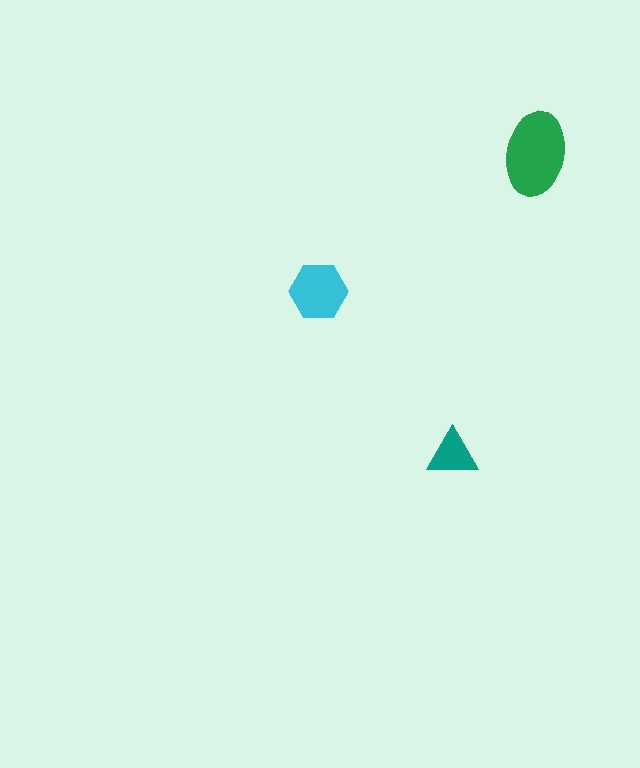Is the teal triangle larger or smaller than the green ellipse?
Smaller.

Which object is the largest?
The green ellipse.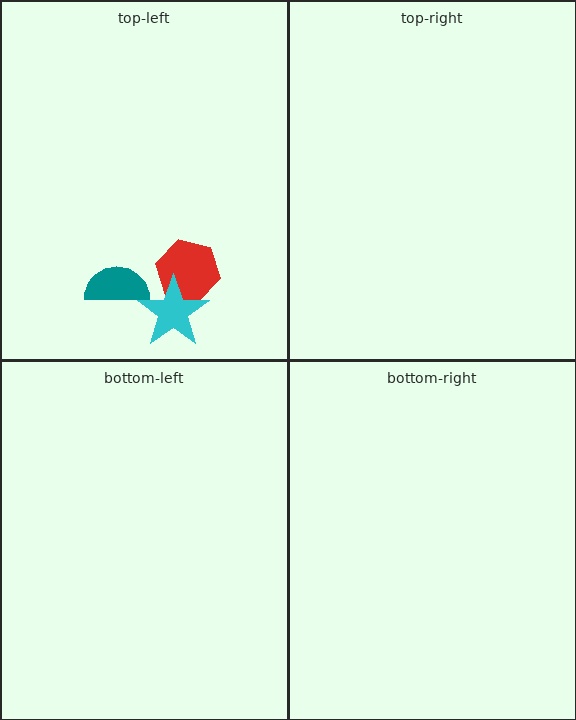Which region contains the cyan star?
The top-left region.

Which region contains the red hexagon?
The top-left region.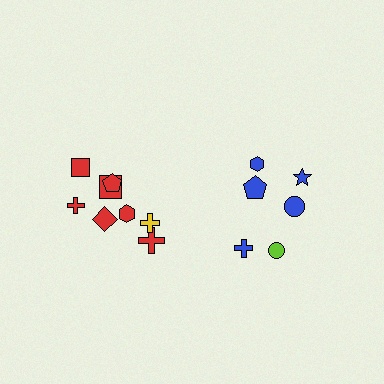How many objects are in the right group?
There are 6 objects.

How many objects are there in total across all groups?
There are 14 objects.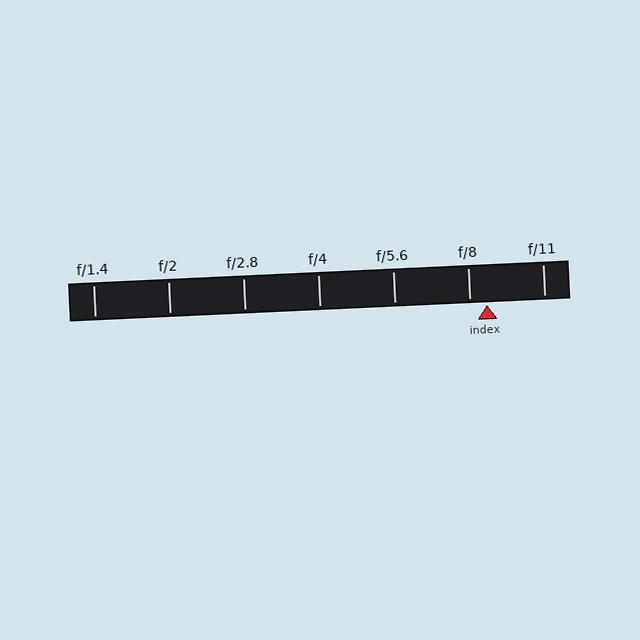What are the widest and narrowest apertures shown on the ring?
The widest aperture shown is f/1.4 and the narrowest is f/11.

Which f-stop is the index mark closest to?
The index mark is closest to f/8.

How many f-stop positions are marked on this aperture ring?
There are 7 f-stop positions marked.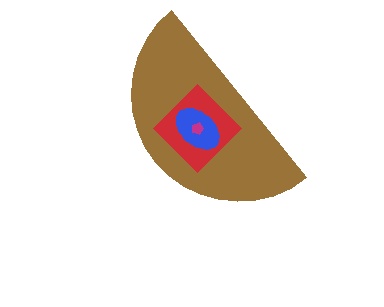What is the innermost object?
The magenta pentagon.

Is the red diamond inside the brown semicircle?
Yes.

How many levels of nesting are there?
4.